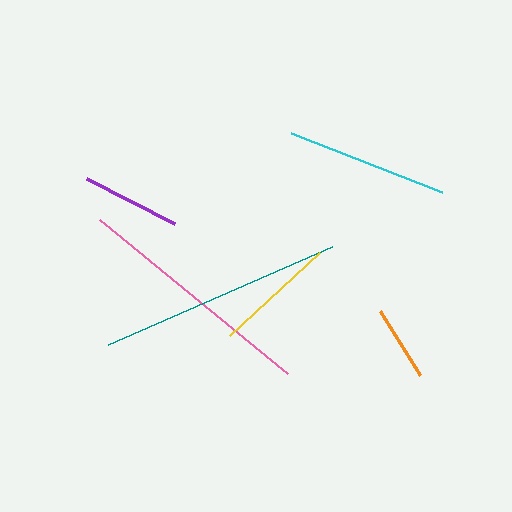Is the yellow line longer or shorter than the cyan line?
The cyan line is longer than the yellow line.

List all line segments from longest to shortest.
From longest to shortest: teal, pink, cyan, yellow, purple, orange.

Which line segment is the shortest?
The orange line is the shortest at approximately 75 pixels.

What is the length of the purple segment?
The purple segment is approximately 99 pixels long.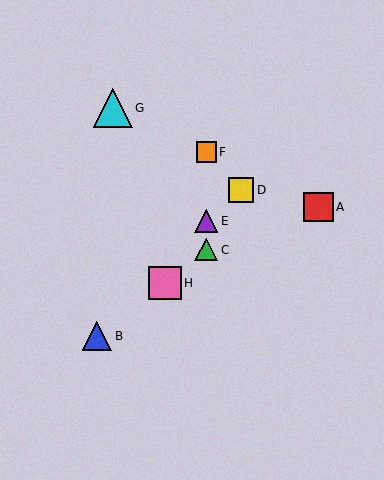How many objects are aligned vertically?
3 objects (C, E, F) are aligned vertically.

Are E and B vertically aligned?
No, E is at x≈206 and B is at x≈97.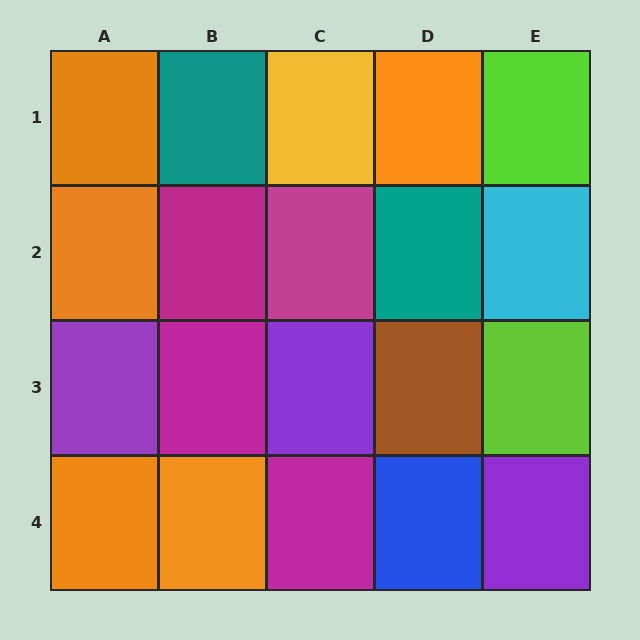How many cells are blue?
1 cell is blue.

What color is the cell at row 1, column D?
Orange.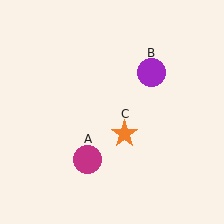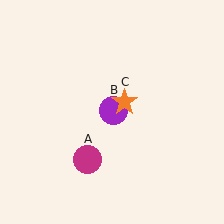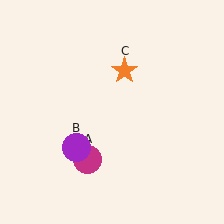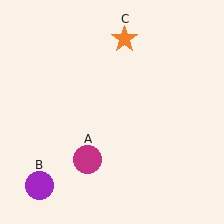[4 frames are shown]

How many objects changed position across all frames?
2 objects changed position: purple circle (object B), orange star (object C).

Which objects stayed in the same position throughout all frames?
Magenta circle (object A) remained stationary.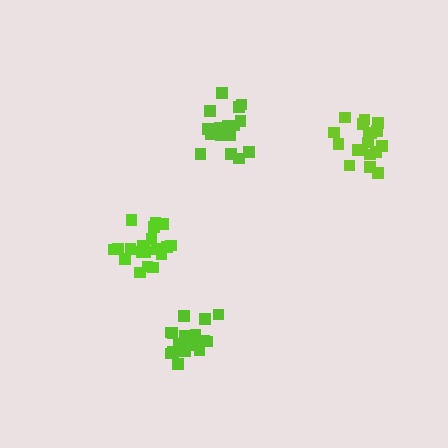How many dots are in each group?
Group 1: 18 dots, Group 2: 18 dots, Group 3: 19 dots, Group 4: 20 dots (75 total).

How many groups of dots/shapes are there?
There are 4 groups.